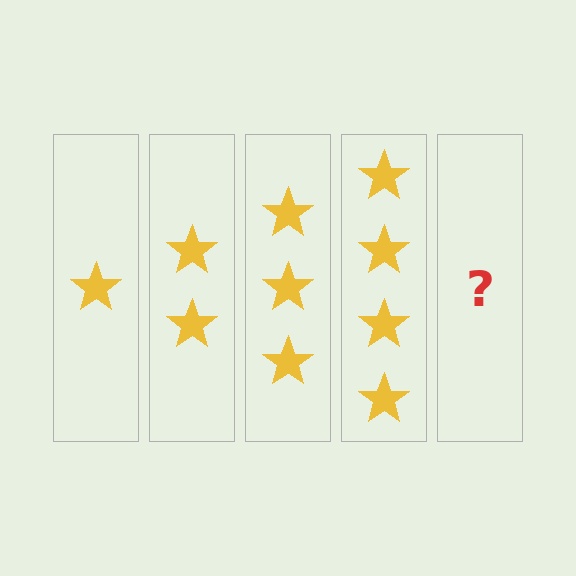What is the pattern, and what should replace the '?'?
The pattern is that each step adds one more star. The '?' should be 5 stars.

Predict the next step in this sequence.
The next step is 5 stars.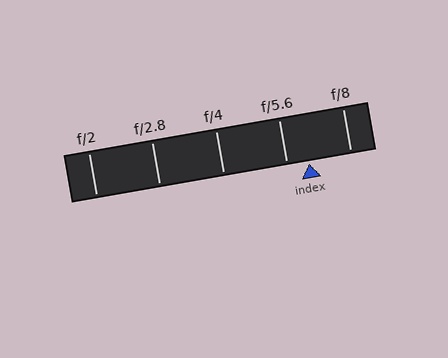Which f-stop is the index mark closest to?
The index mark is closest to f/5.6.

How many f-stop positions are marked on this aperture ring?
There are 5 f-stop positions marked.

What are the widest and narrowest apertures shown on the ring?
The widest aperture shown is f/2 and the narrowest is f/8.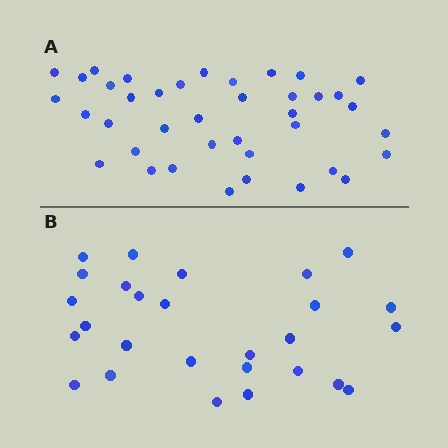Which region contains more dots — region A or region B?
Region A (the top region) has more dots.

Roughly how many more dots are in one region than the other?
Region A has roughly 12 or so more dots than region B.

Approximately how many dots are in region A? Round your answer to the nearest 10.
About 40 dots. (The exact count is 39, which rounds to 40.)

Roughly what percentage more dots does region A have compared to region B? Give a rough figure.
About 45% more.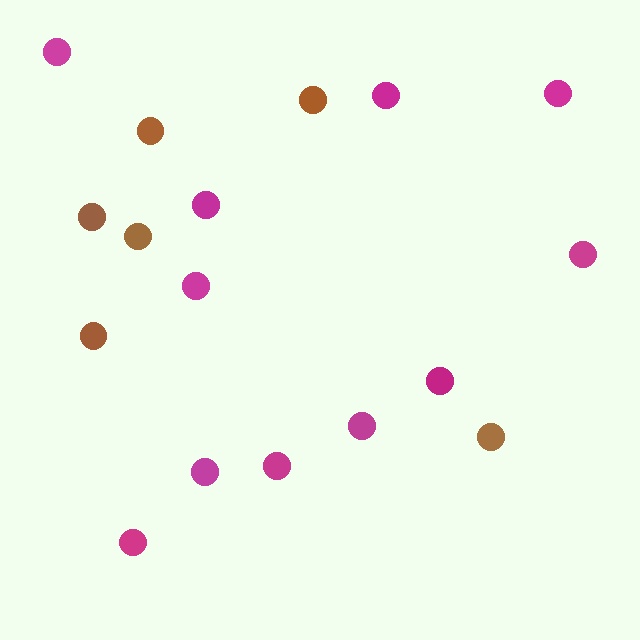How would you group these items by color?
There are 2 groups: one group of magenta circles (11) and one group of brown circles (6).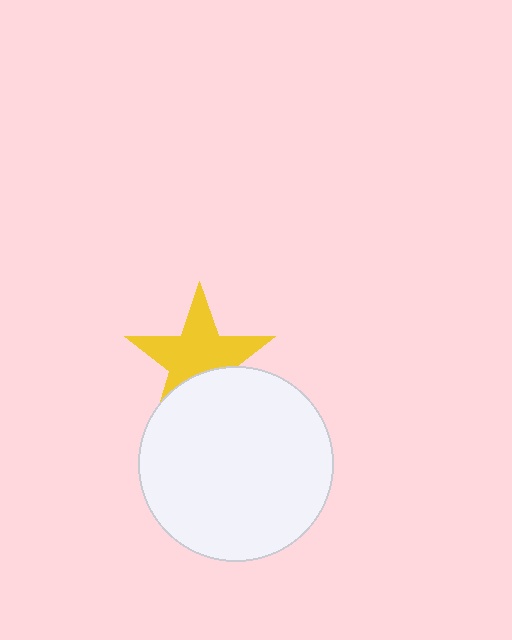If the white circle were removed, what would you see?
You would see the complete yellow star.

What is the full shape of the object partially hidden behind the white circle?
The partially hidden object is a yellow star.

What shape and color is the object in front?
The object in front is a white circle.